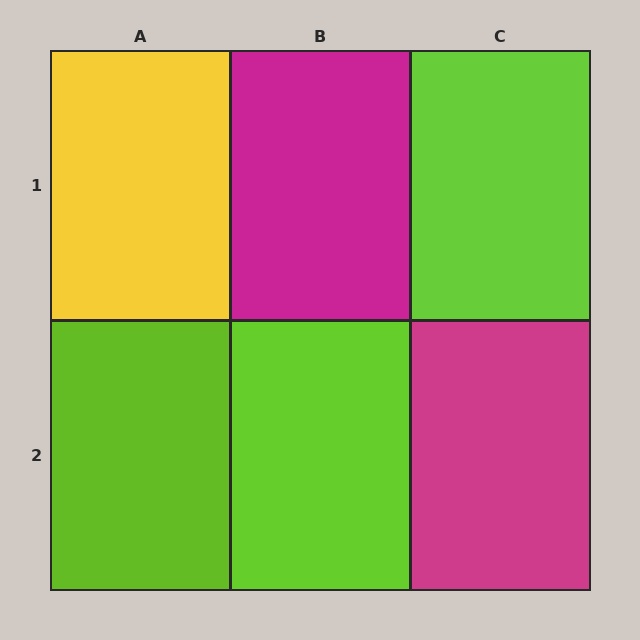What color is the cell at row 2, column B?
Lime.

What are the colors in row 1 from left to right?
Yellow, magenta, lime.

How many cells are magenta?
2 cells are magenta.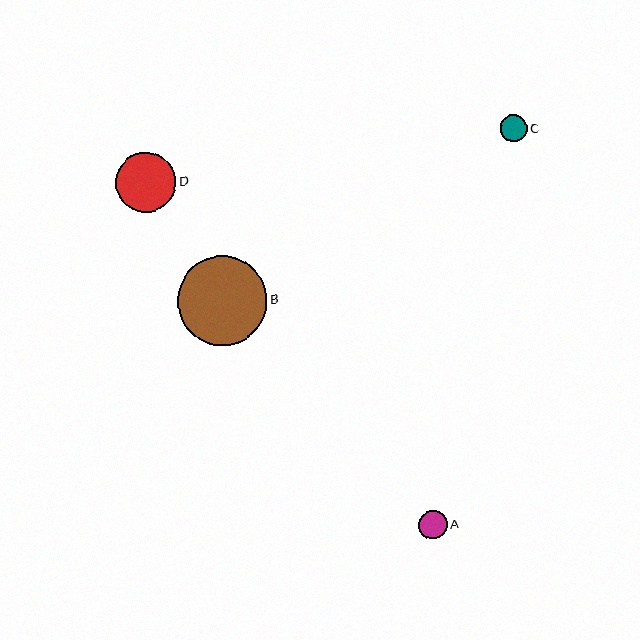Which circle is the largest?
Circle B is the largest with a size of approximately 90 pixels.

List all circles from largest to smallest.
From largest to smallest: B, D, A, C.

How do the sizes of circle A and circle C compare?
Circle A and circle C are approximately the same size.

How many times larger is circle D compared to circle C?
Circle D is approximately 2.3 times the size of circle C.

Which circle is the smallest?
Circle C is the smallest with a size of approximately 26 pixels.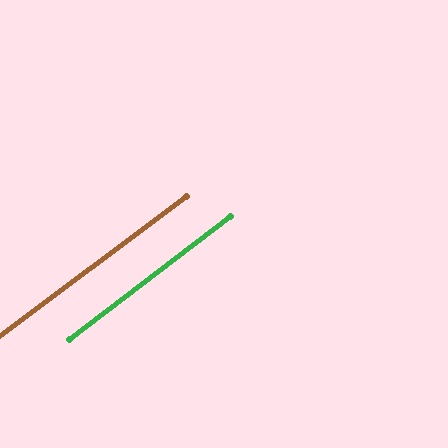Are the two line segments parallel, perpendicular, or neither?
Parallel — their directions differ by only 0.9°.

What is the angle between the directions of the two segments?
Approximately 1 degree.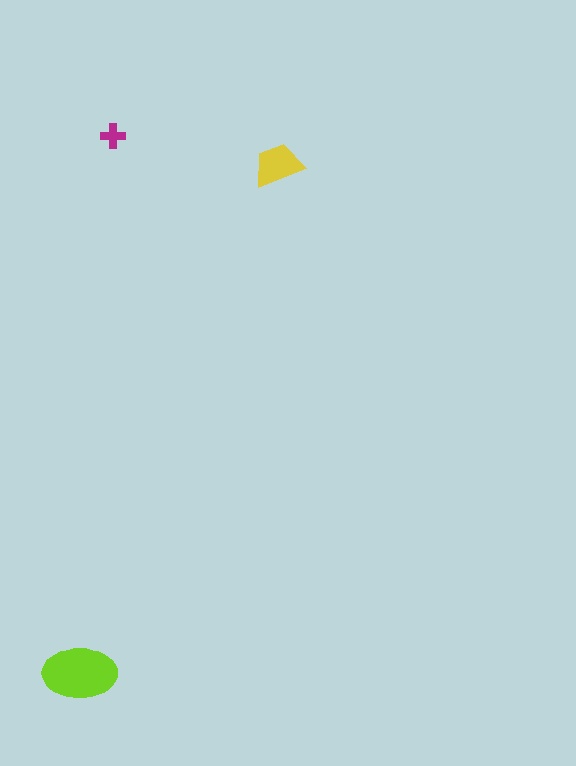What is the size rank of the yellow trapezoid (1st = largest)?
2nd.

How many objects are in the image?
There are 3 objects in the image.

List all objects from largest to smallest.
The lime ellipse, the yellow trapezoid, the magenta cross.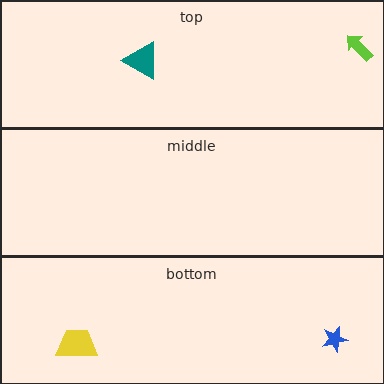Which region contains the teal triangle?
The top region.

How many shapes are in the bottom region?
2.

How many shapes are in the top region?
2.